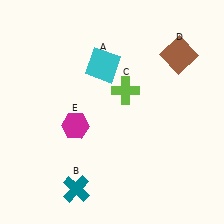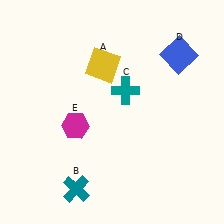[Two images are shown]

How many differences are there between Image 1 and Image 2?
There are 3 differences between the two images.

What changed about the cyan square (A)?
In Image 1, A is cyan. In Image 2, it changed to yellow.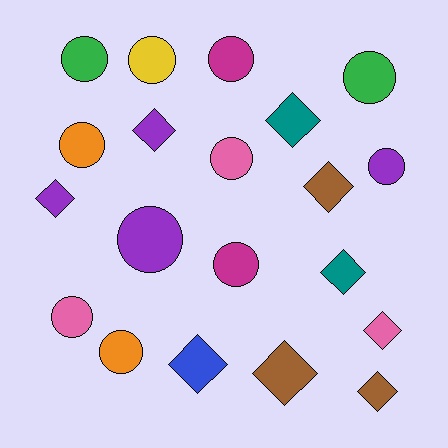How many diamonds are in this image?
There are 9 diamonds.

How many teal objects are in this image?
There are 2 teal objects.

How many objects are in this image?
There are 20 objects.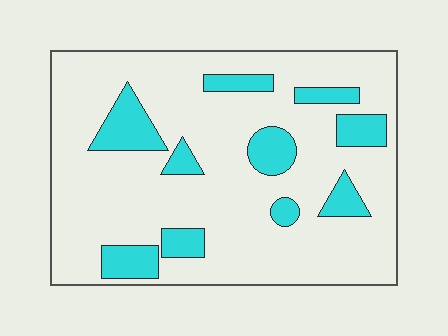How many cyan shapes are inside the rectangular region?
10.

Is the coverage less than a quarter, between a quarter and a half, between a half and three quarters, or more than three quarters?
Less than a quarter.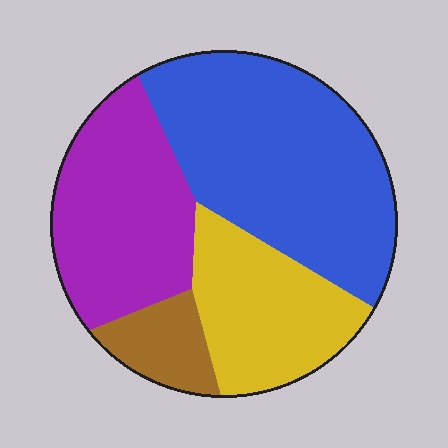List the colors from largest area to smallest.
From largest to smallest: blue, purple, yellow, brown.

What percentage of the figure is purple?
Purple covers 28% of the figure.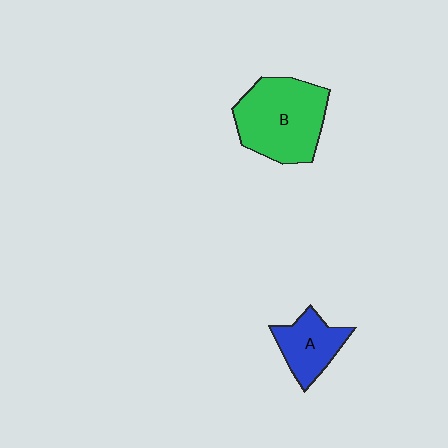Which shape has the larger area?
Shape B (green).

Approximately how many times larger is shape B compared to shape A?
Approximately 1.9 times.